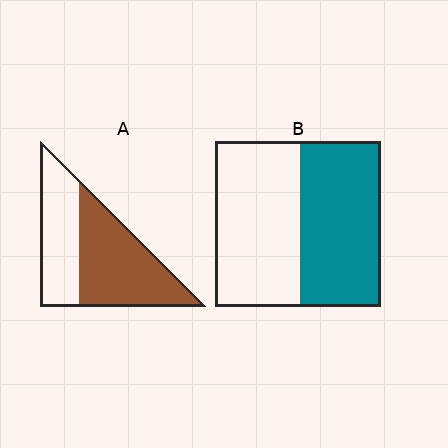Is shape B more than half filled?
Roughly half.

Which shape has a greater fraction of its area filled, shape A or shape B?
Shape A.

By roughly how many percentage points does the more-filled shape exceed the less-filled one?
By roughly 10 percentage points (A over B).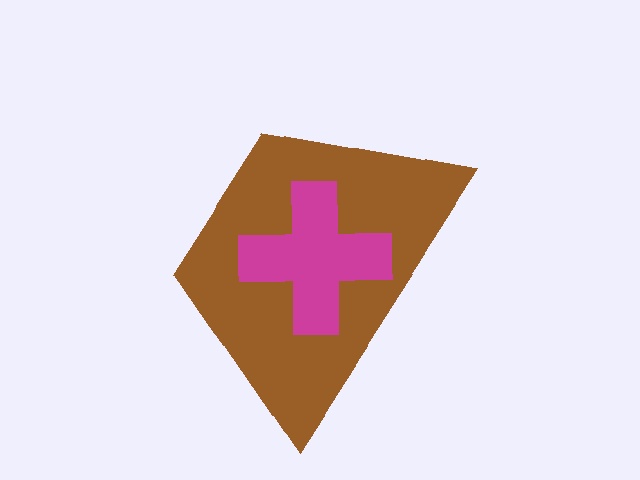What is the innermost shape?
The magenta cross.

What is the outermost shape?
The brown trapezoid.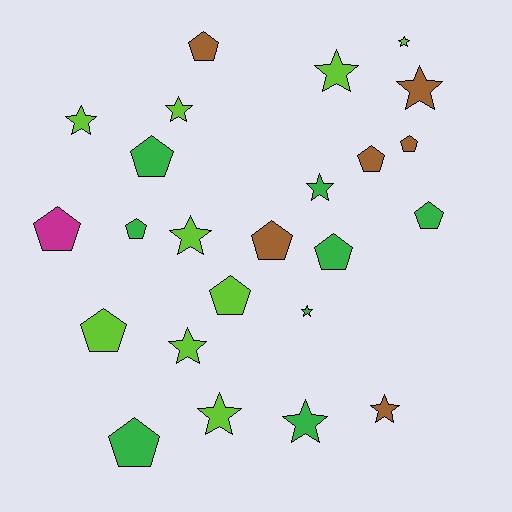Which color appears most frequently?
Lime, with 9 objects.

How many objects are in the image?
There are 24 objects.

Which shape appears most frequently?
Pentagon, with 12 objects.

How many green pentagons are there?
There are 5 green pentagons.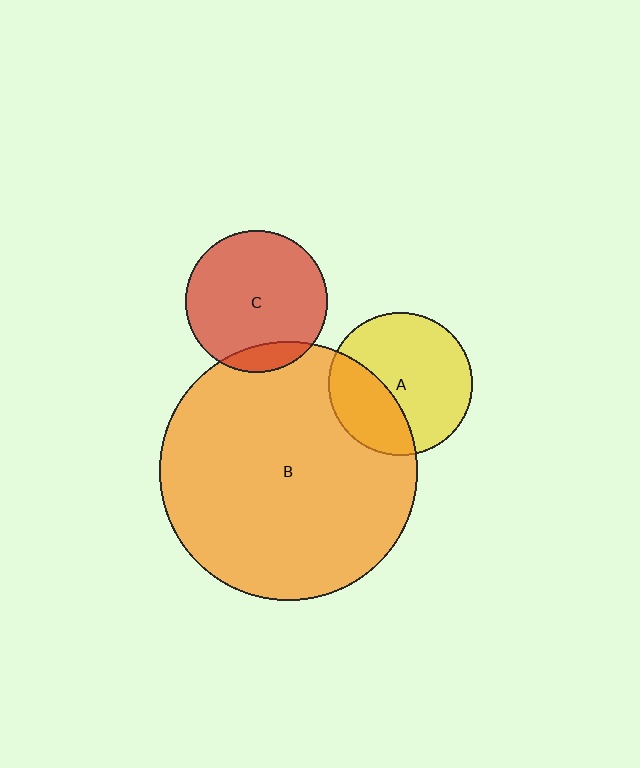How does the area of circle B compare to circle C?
Approximately 3.4 times.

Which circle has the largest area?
Circle B (orange).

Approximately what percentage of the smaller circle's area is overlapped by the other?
Approximately 35%.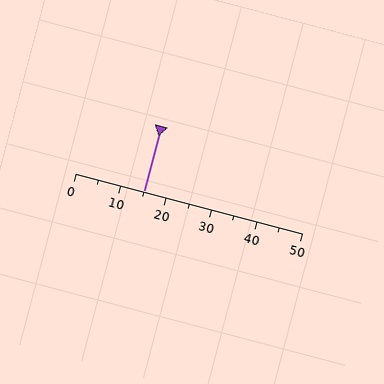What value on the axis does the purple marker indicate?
The marker indicates approximately 15.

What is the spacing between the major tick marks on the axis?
The major ticks are spaced 10 apart.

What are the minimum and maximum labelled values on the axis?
The axis runs from 0 to 50.